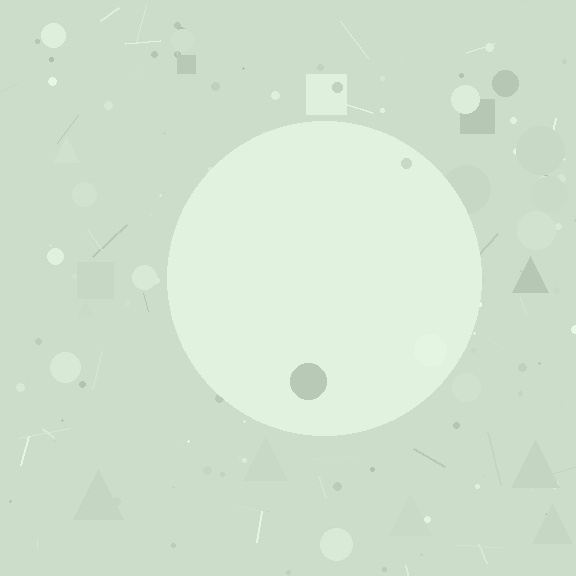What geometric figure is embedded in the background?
A circle is embedded in the background.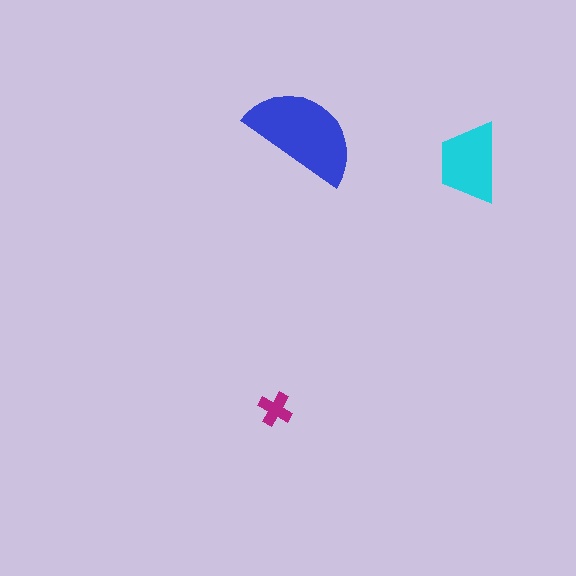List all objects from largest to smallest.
The blue semicircle, the cyan trapezoid, the magenta cross.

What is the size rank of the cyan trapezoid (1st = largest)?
2nd.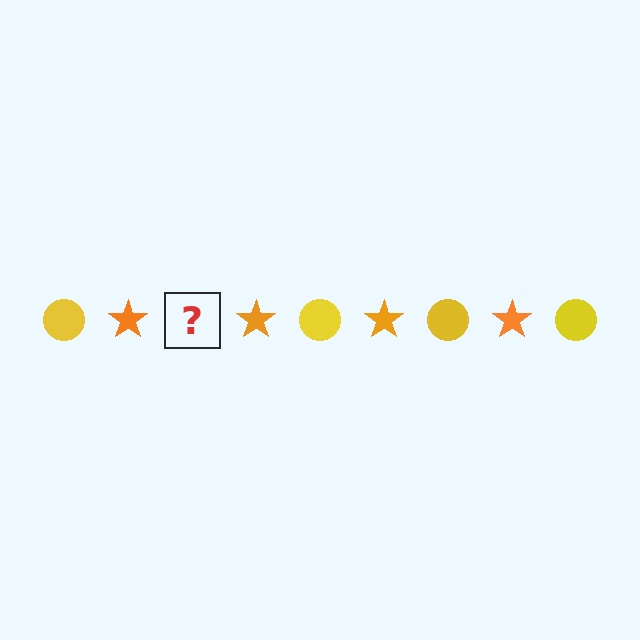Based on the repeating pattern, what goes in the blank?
The blank should be a yellow circle.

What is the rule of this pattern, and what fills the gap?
The rule is that the pattern alternates between yellow circle and orange star. The gap should be filled with a yellow circle.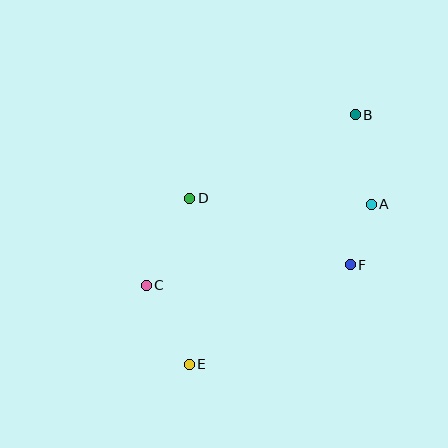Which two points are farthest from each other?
Points B and E are farthest from each other.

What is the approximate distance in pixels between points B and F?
The distance between B and F is approximately 150 pixels.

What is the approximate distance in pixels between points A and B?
The distance between A and B is approximately 91 pixels.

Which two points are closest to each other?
Points A and F are closest to each other.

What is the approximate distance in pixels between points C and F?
The distance between C and F is approximately 205 pixels.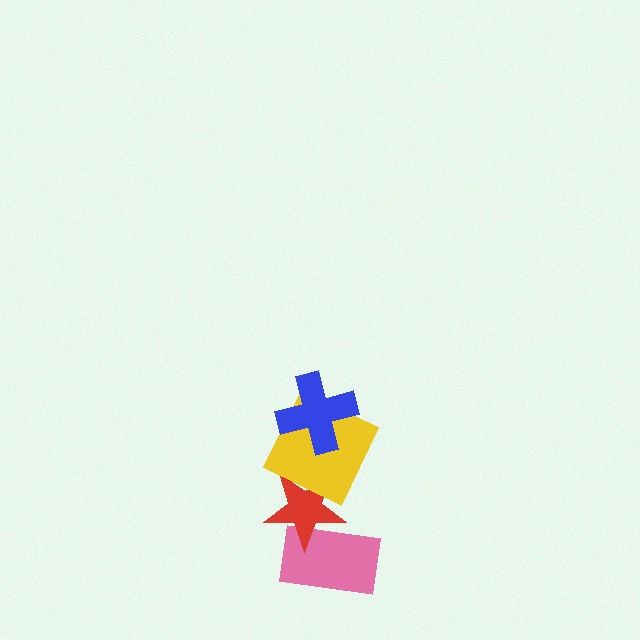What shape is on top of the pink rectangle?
The red star is on top of the pink rectangle.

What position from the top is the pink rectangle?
The pink rectangle is 4th from the top.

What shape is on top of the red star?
The yellow square is on top of the red star.